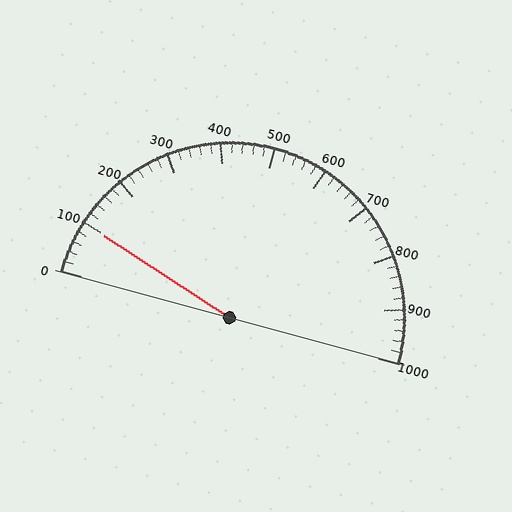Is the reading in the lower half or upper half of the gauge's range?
The reading is in the lower half of the range (0 to 1000).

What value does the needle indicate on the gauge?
The needle indicates approximately 100.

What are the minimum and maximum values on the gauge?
The gauge ranges from 0 to 1000.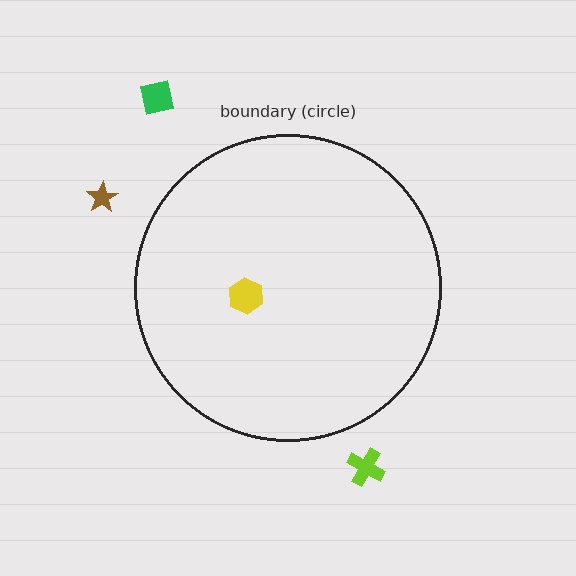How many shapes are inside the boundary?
1 inside, 3 outside.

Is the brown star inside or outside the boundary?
Outside.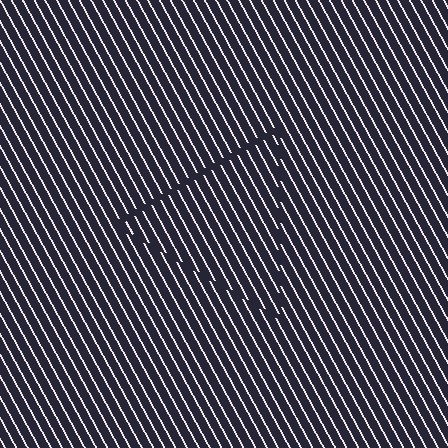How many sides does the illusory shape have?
3 sides — the line-ends trace a triangle.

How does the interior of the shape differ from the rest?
The interior of the shape contains the same grating, shifted by half a period — the contour is defined by the phase discontinuity where line-ends from the inner and outer gratings abut.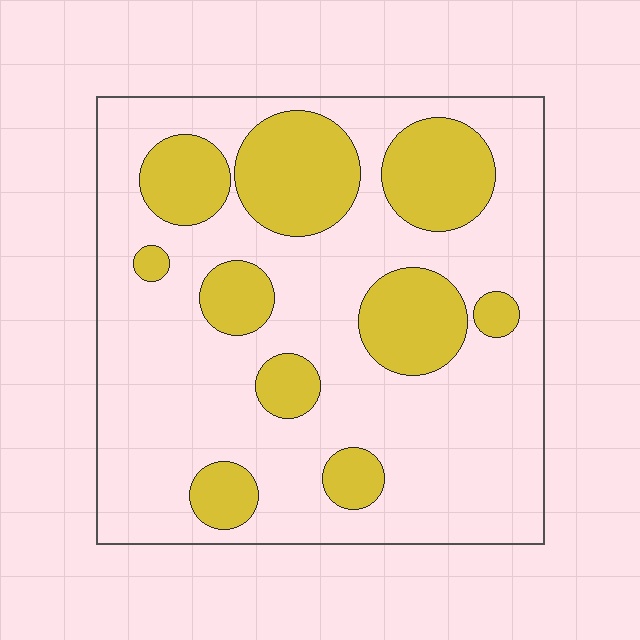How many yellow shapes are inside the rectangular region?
10.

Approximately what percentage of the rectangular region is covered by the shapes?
Approximately 30%.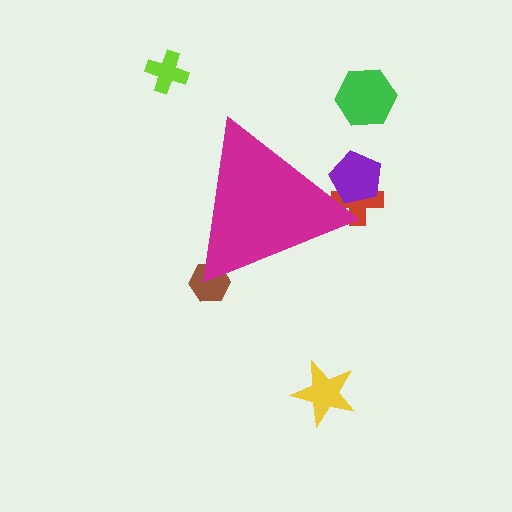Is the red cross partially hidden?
Yes, the red cross is partially hidden behind the magenta triangle.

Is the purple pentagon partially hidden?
Yes, the purple pentagon is partially hidden behind the magenta triangle.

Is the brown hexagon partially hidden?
Yes, the brown hexagon is partially hidden behind the magenta triangle.